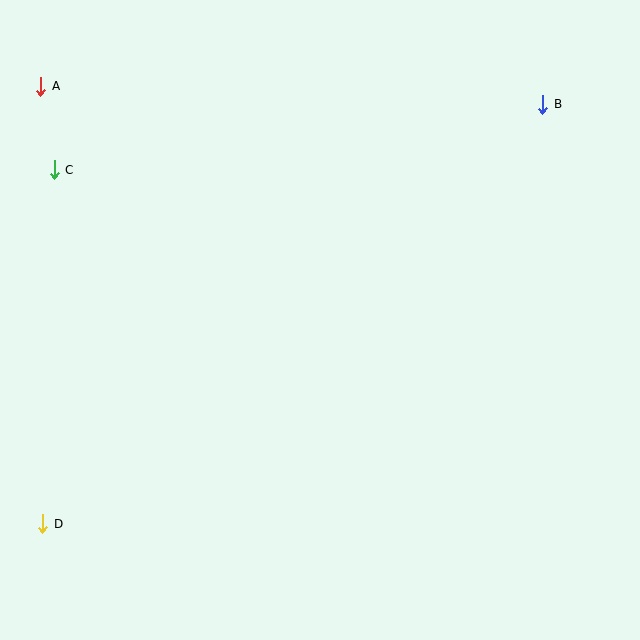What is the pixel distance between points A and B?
The distance between A and B is 502 pixels.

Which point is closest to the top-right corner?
Point B is closest to the top-right corner.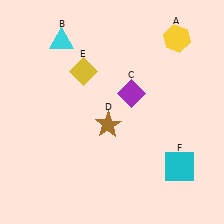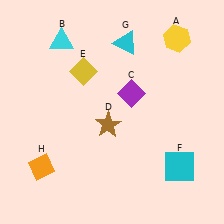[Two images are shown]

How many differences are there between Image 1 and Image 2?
There are 2 differences between the two images.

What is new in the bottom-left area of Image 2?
An orange diamond (H) was added in the bottom-left area of Image 2.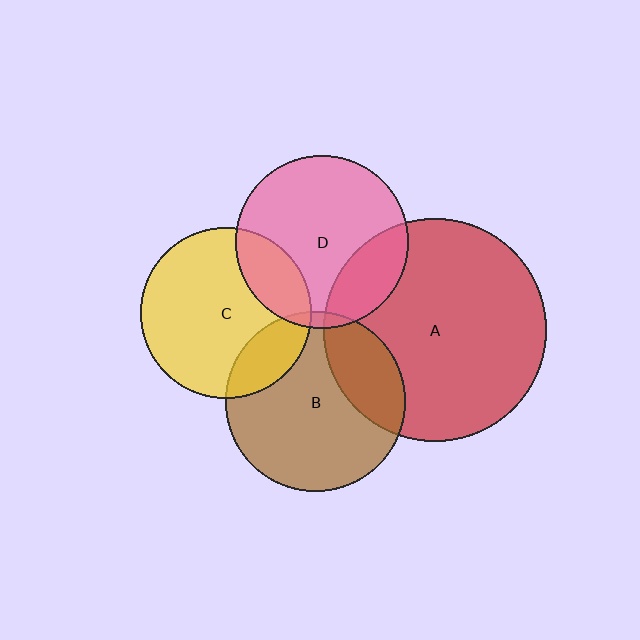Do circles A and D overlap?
Yes.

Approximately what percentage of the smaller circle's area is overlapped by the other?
Approximately 20%.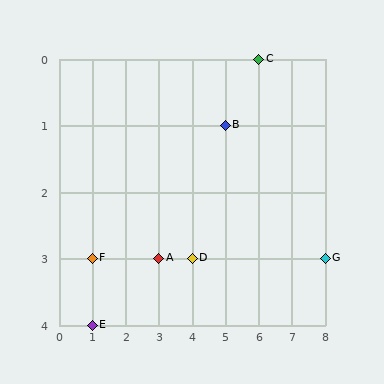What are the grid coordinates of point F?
Point F is at grid coordinates (1, 3).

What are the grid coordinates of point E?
Point E is at grid coordinates (1, 4).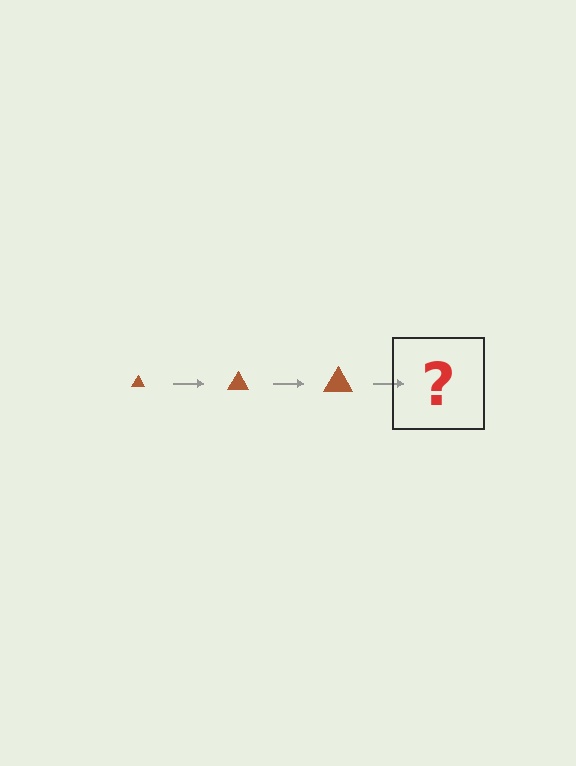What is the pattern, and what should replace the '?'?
The pattern is that the triangle gets progressively larger each step. The '?' should be a brown triangle, larger than the previous one.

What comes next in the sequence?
The next element should be a brown triangle, larger than the previous one.